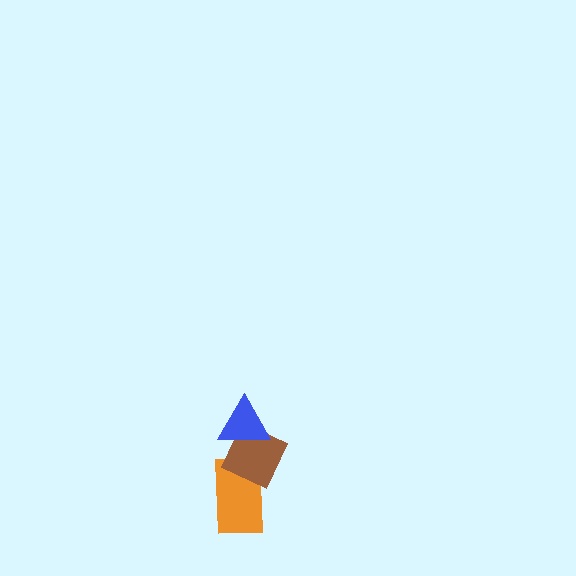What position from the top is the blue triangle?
The blue triangle is 1st from the top.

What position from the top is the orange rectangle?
The orange rectangle is 3rd from the top.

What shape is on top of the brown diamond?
The blue triangle is on top of the brown diamond.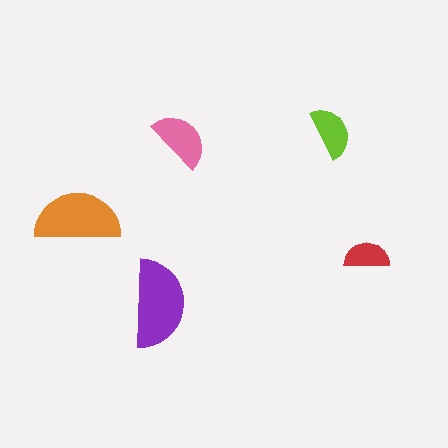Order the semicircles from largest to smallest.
the purple one, the orange one, the pink one, the lime one, the red one.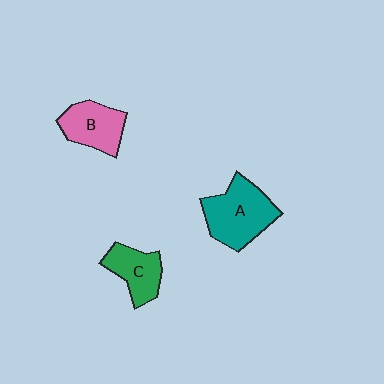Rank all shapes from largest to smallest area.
From largest to smallest: A (teal), B (pink), C (green).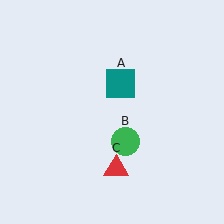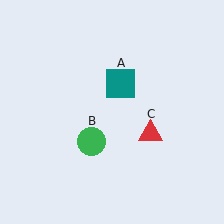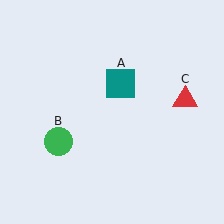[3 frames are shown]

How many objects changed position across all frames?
2 objects changed position: green circle (object B), red triangle (object C).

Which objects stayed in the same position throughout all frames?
Teal square (object A) remained stationary.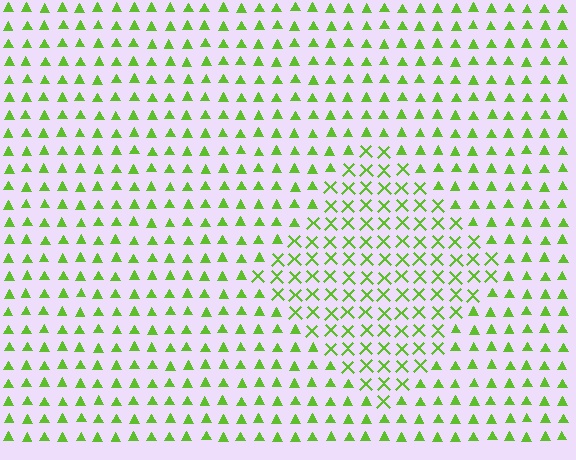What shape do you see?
I see a diamond.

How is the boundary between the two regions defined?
The boundary is defined by a change in element shape: X marks inside vs. triangles outside. All elements share the same color and spacing.